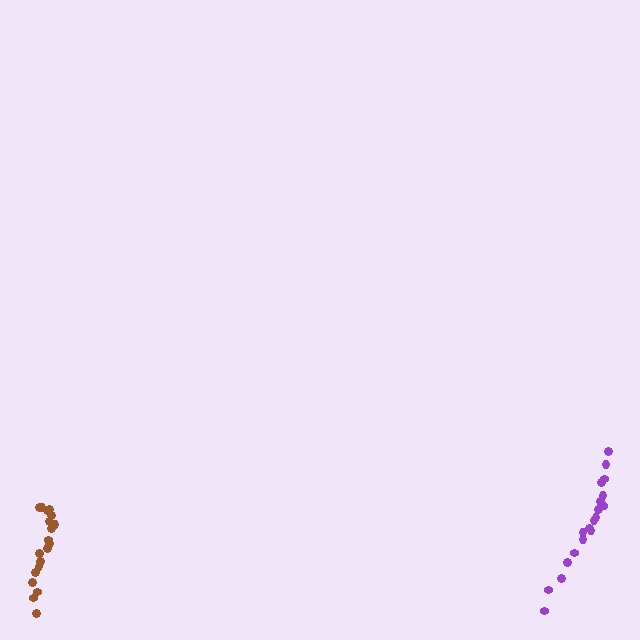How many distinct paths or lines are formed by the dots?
There are 2 distinct paths.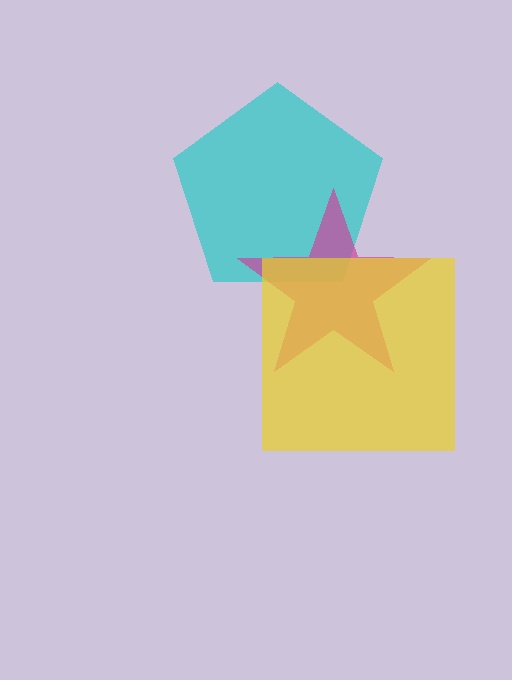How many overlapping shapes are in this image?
There are 3 overlapping shapes in the image.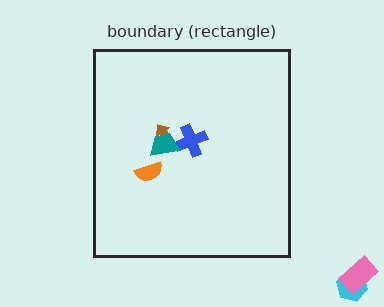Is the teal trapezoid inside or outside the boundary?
Inside.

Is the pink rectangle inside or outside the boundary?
Outside.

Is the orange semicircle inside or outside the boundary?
Inside.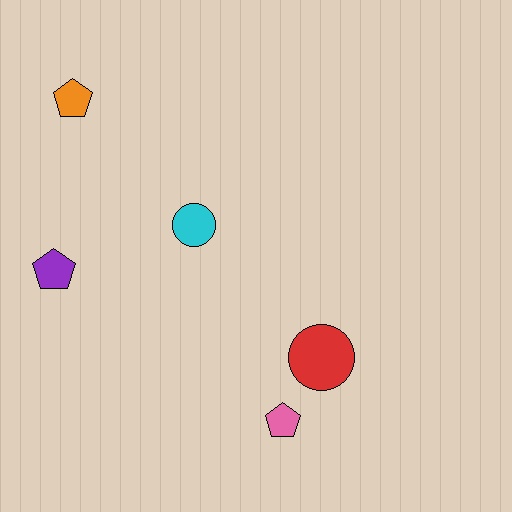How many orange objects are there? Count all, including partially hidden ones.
There is 1 orange object.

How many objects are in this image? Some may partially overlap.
There are 5 objects.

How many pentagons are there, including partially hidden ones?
There are 3 pentagons.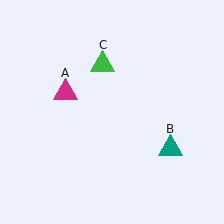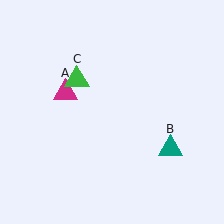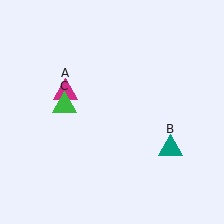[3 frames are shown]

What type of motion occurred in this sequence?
The green triangle (object C) rotated counterclockwise around the center of the scene.